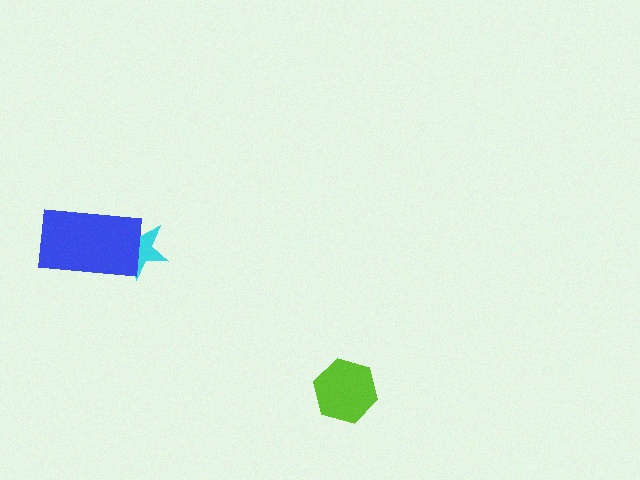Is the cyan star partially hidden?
Yes, it is partially covered by another shape.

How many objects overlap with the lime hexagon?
0 objects overlap with the lime hexagon.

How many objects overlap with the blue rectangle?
1 object overlaps with the blue rectangle.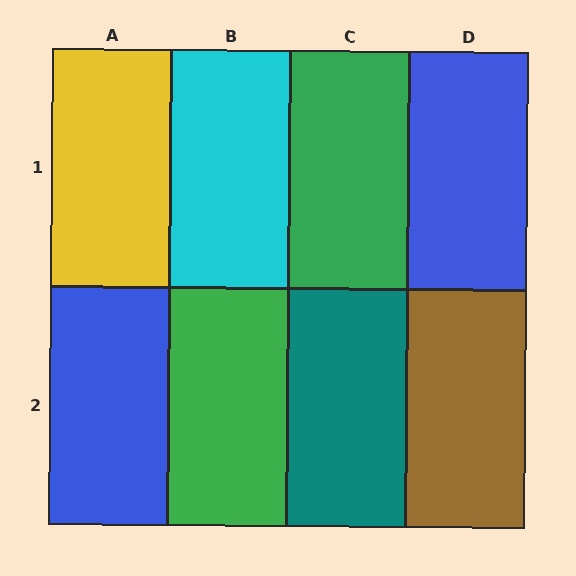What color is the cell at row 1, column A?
Yellow.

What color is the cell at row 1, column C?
Green.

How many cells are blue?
2 cells are blue.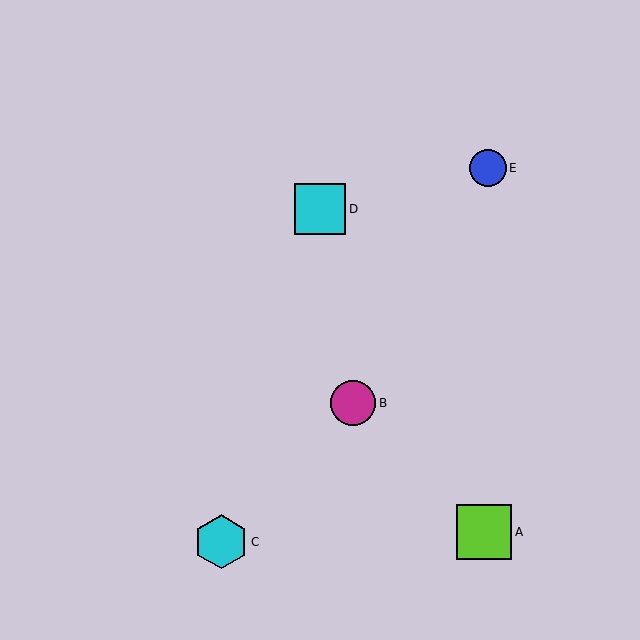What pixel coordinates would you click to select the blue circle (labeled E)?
Click at (488, 168) to select the blue circle E.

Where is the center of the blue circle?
The center of the blue circle is at (488, 168).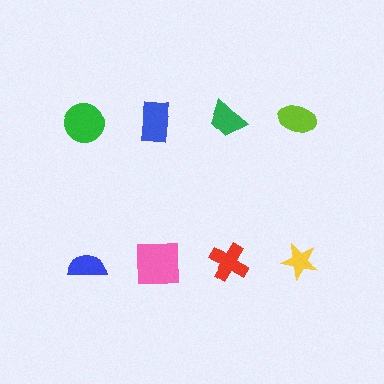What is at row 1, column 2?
A blue rectangle.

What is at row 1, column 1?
A green circle.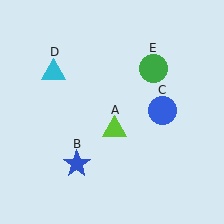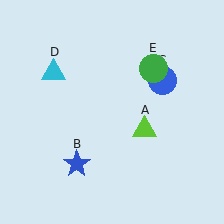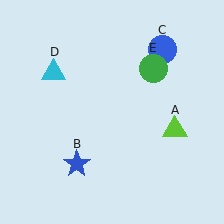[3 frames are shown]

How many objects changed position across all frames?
2 objects changed position: lime triangle (object A), blue circle (object C).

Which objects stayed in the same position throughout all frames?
Blue star (object B) and cyan triangle (object D) and green circle (object E) remained stationary.